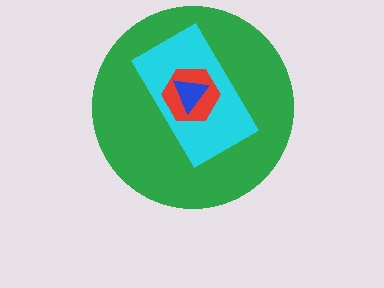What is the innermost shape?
The blue triangle.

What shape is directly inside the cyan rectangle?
The red hexagon.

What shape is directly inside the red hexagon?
The blue triangle.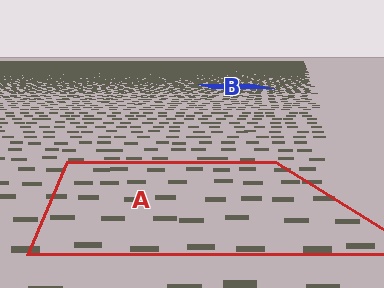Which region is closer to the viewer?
Region A is closer. The texture elements there are larger and more spread out.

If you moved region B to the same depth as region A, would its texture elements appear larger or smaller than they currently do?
They would appear larger. At a closer depth, the same texture elements are projected at a bigger on-screen size.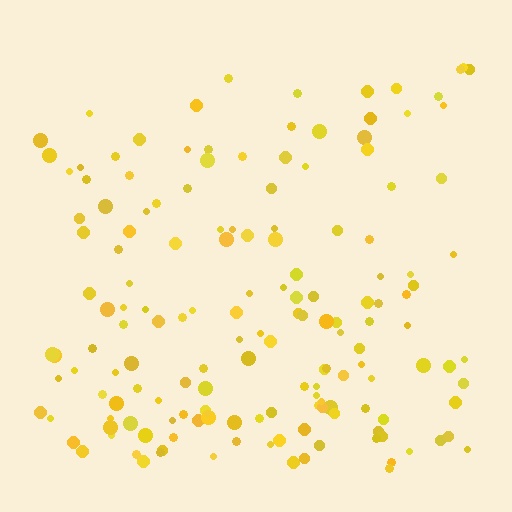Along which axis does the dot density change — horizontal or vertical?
Vertical.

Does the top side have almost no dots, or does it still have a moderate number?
Still a moderate number, just noticeably fewer than the bottom.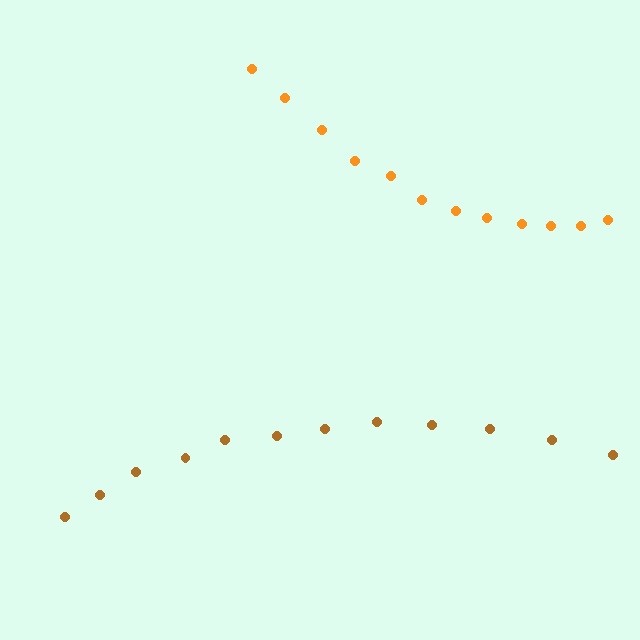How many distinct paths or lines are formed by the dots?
There are 2 distinct paths.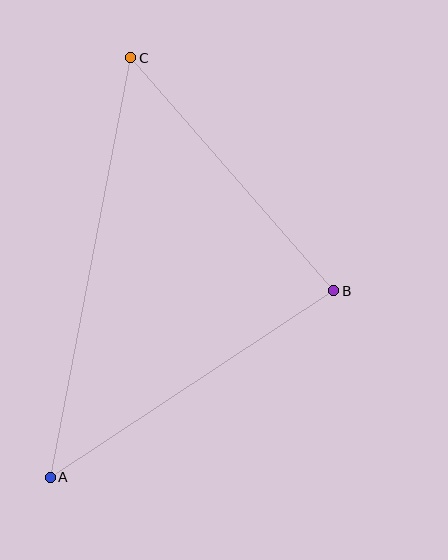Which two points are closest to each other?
Points B and C are closest to each other.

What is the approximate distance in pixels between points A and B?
The distance between A and B is approximately 339 pixels.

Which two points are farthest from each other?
Points A and C are farthest from each other.